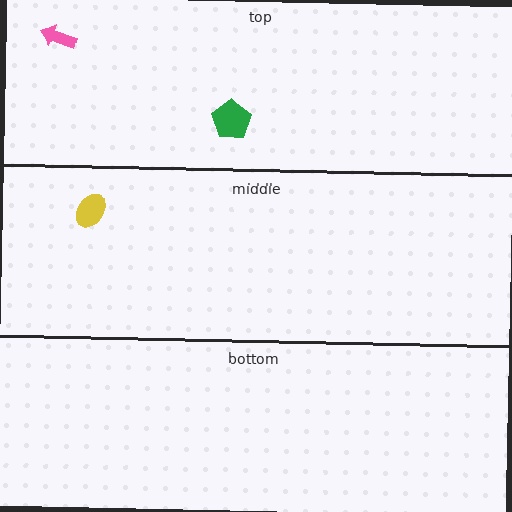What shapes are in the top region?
The green pentagon, the pink arrow.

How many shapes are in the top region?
2.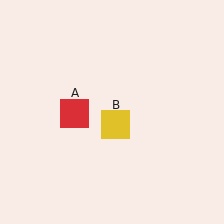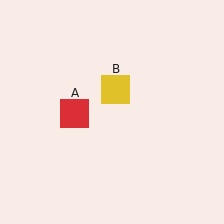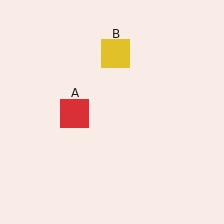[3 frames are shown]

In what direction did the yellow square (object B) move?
The yellow square (object B) moved up.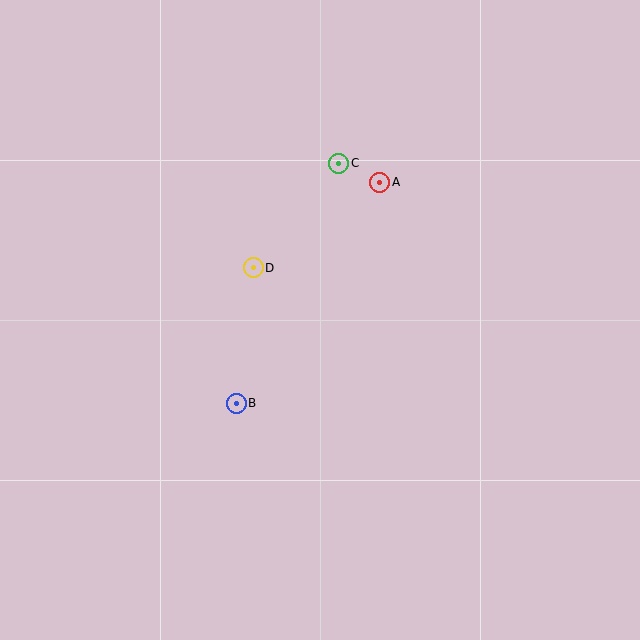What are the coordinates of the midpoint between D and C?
The midpoint between D and C is at (296, 215).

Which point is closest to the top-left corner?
Point D is closest to the top-left corner.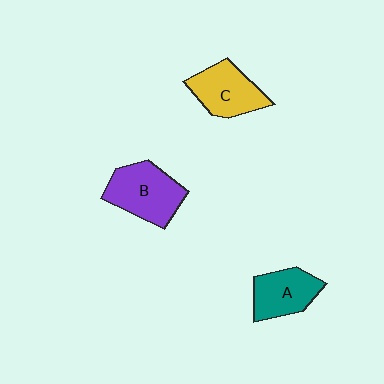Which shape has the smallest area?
Shape A (teal).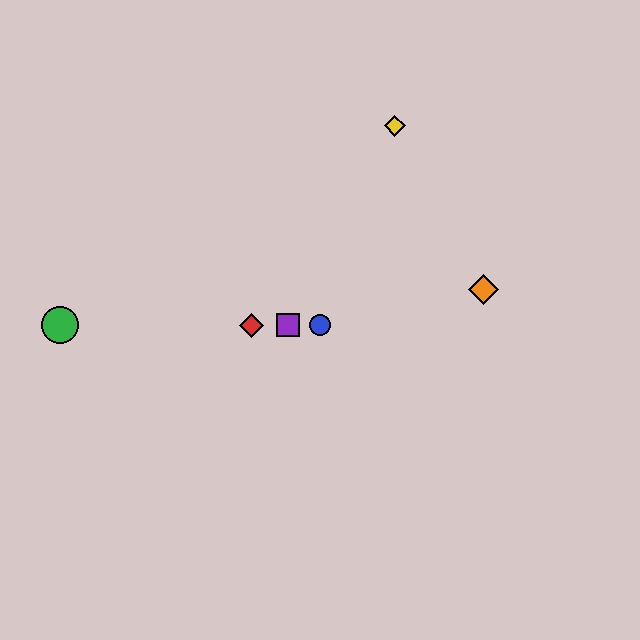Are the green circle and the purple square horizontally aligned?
Yes, both are at y≈325.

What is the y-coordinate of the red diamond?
The red diamond is at y≈325.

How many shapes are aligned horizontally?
4 shapes (the red diamond, the blue circle, the green circle, the purple square) are aligned horizontally.